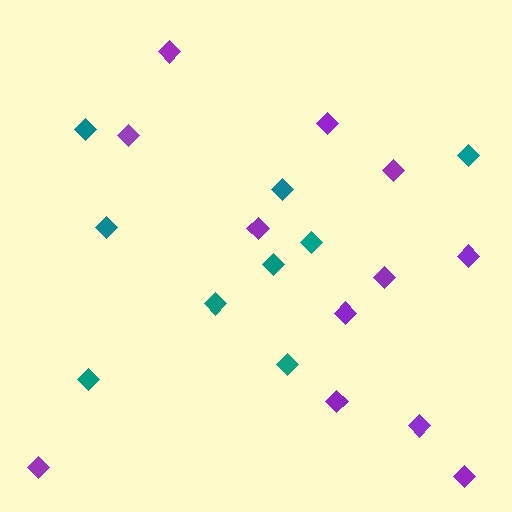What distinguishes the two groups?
There are 2 groups: one group of teal diamonds (9) and one group of purple diamonds (12).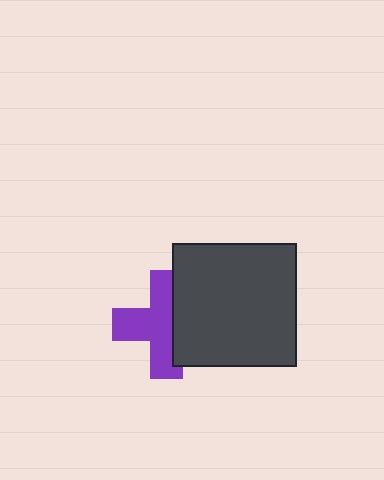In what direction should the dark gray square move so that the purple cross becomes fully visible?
The dark gray square should move right. That is the shortest direction to clear the overlap and leave the purple cross fully visible.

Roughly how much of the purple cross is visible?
About half of it is visible (roughly 61%).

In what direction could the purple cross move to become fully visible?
The purple cross could move left. That would shift it out from behind the dark gray square entirely.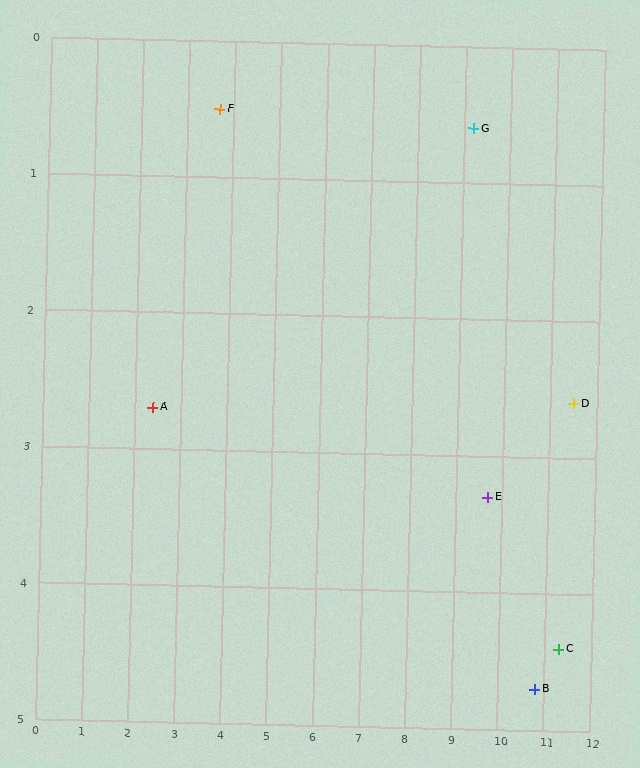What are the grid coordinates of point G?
Point G is at approximately (9.2, 0.6).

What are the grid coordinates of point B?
Point B is at approximately (10.8, 4.7).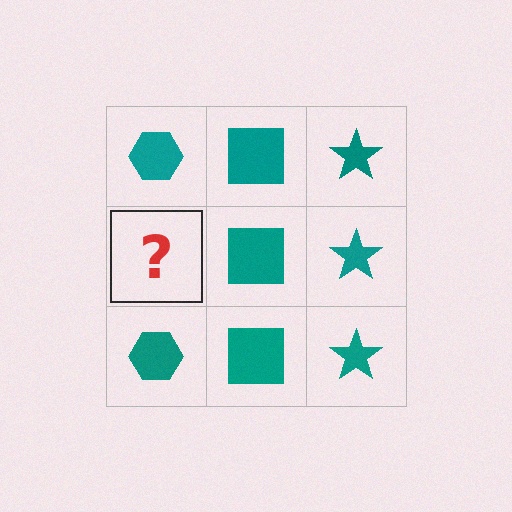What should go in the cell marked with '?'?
The missing cell should contain a teal hexagon.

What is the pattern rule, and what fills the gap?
The rule is that each column has a consistent shape. The gap should be filled with a teal hexagon.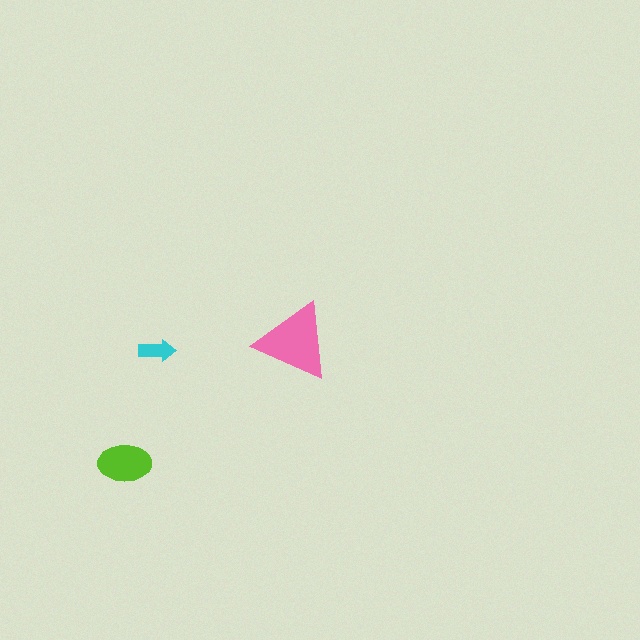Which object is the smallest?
The cyan arrow.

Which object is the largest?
The pink triangle.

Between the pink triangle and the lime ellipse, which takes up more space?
The pink triangle.